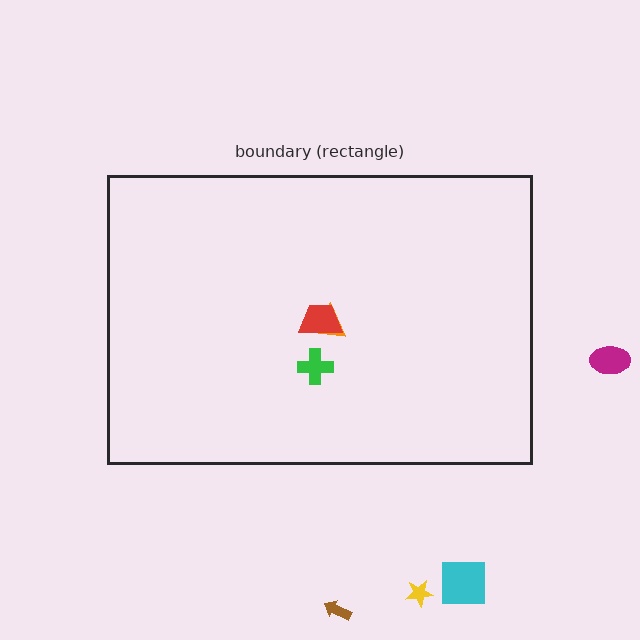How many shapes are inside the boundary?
3 inside, 4 outside.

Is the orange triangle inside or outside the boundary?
Inside.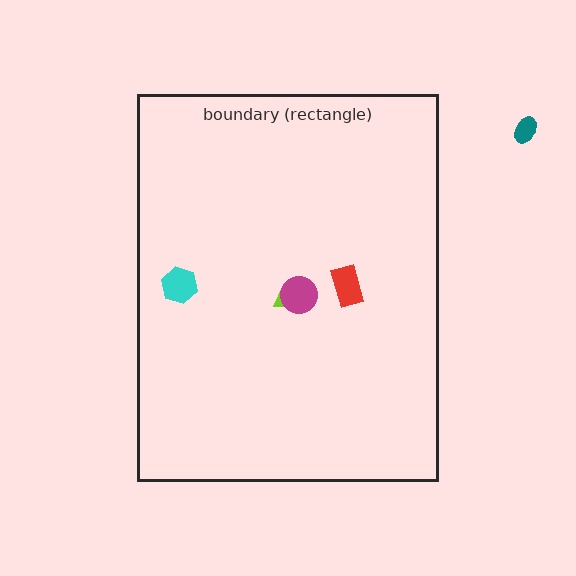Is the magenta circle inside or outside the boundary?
Inside.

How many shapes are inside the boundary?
4 inside, 1 outside.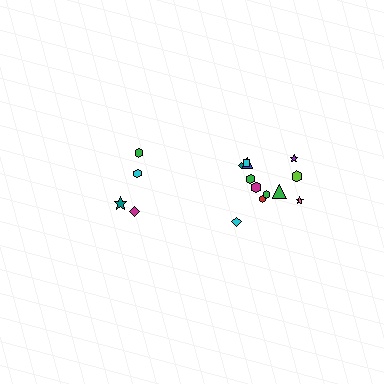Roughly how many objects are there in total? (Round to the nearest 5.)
Roughly 15 objects in total.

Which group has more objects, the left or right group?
The right group.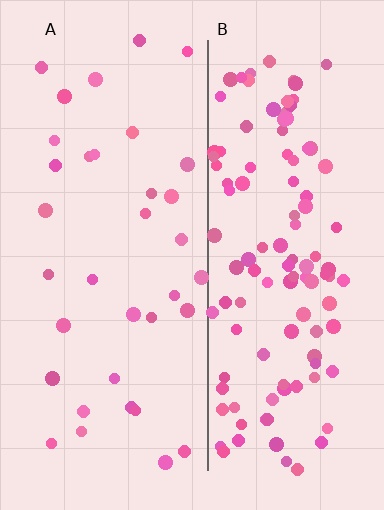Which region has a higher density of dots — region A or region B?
B (the right).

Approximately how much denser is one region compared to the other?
Approximately 3.4× — region B over region A.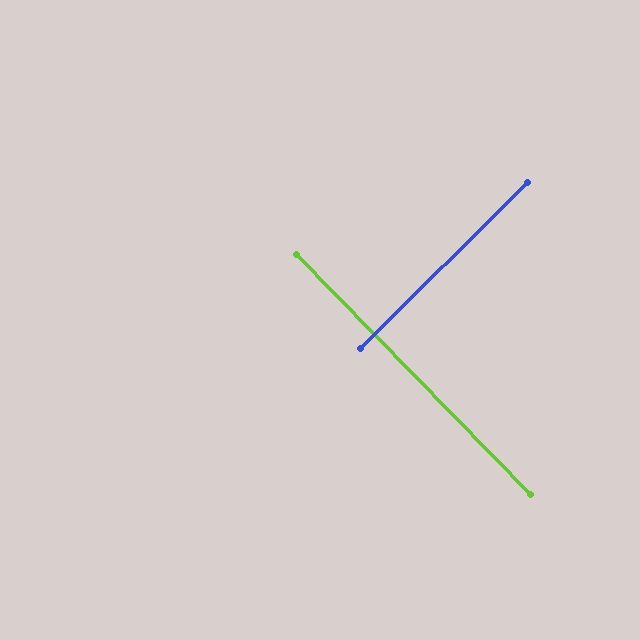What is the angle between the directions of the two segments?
Approximately 89 degrees.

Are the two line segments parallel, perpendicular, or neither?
Perpendicular — they meet at approximately 89°.